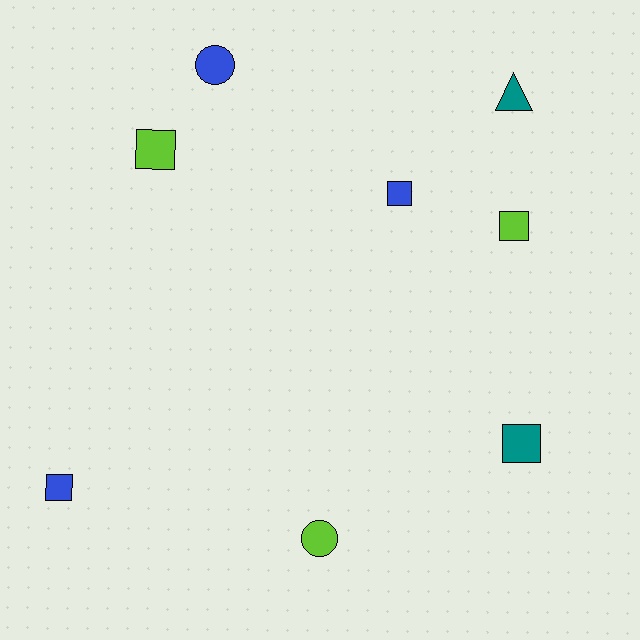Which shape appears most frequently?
Square, with 5 objects.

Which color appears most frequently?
Lime, with 3 objects.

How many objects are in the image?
There are 8 objects.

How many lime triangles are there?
There are no lime triangles.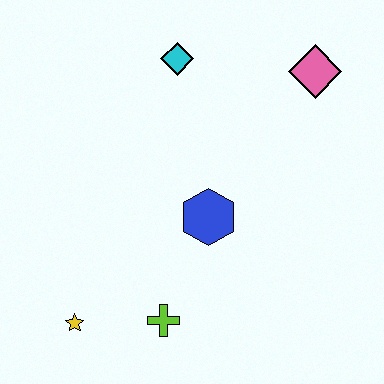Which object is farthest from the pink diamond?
The yellow star is farthest from the pink diamond.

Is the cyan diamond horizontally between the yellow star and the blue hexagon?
Yes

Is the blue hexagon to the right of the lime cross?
Yes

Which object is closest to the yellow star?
The lime cross is closest to the yellow star.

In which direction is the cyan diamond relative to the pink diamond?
The cyan diamond is to the left of the pink diamond.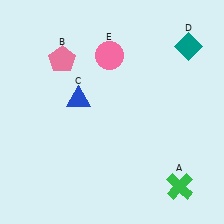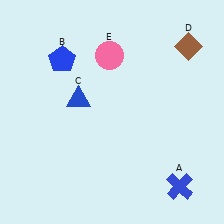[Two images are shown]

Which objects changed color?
A changed from green to blue. B changed from pink to blue. D changed from teal to brown.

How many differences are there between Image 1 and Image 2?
There are 3 differences between the two images.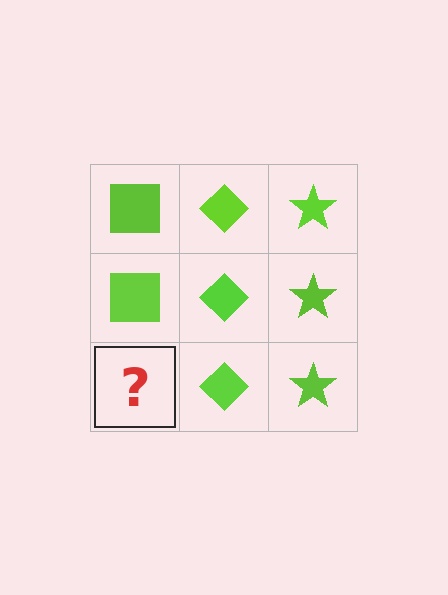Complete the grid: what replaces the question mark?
The question mark should be replaced with a lime square.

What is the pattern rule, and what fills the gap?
The rule is that each column has a consistent shape. The gap should be filled with a lime square.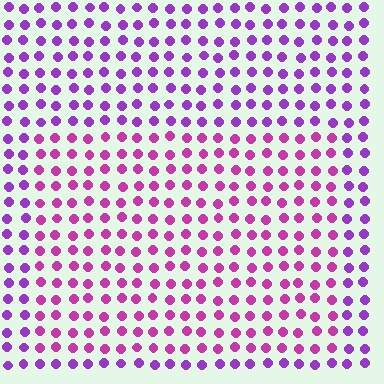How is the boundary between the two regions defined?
The boundary is defined purely by a slight shift in hue (about 31 degrees). Spacing, size, and orientation are identical on both sides.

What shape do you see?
I see a rectangle.